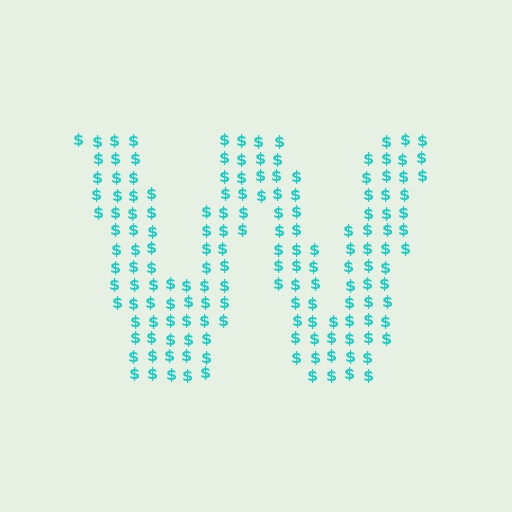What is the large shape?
The large shape is the letter W.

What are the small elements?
The small elements are dollar signs.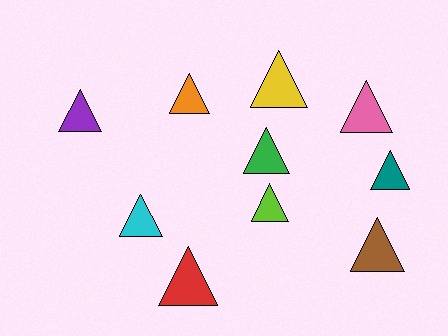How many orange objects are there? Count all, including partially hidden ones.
There is 1 orange object.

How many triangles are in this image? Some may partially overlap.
There are 10 triangles.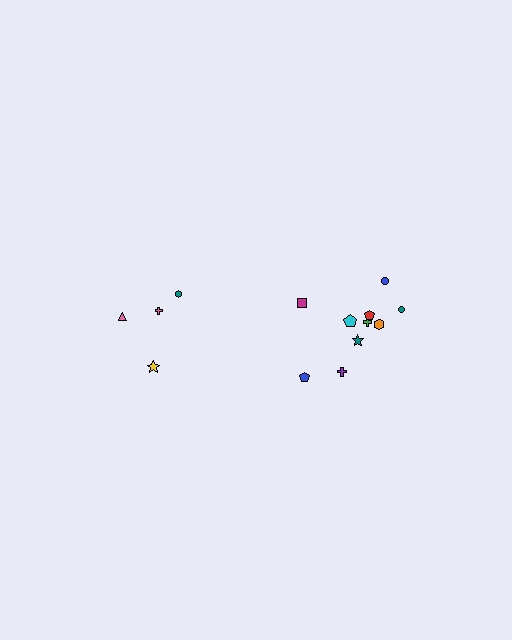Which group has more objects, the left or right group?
The right group.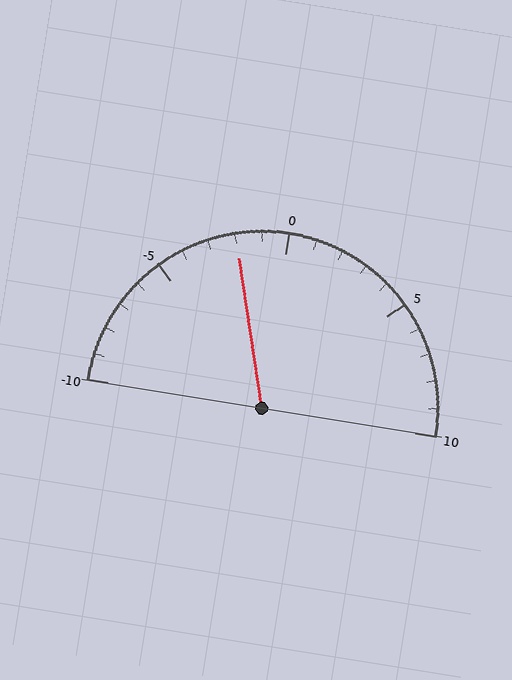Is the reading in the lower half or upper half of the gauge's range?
The reading is in the lower half of the range (-10 to 10).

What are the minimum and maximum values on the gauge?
The gauge ranges from -10 to 10.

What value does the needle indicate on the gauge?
The needle indicates approximately -2.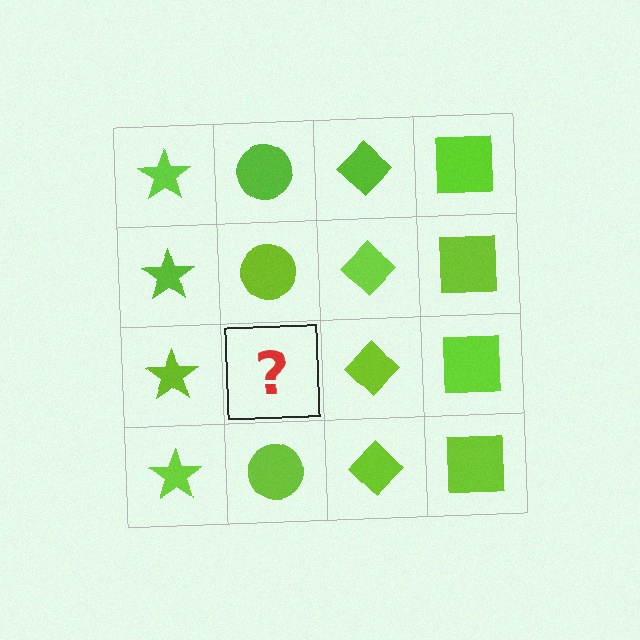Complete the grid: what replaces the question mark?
The question mark should be replaced with a lime circle.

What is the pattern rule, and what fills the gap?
The rule is that each column has a consistent shape. The gap should be filled with a lime circle.